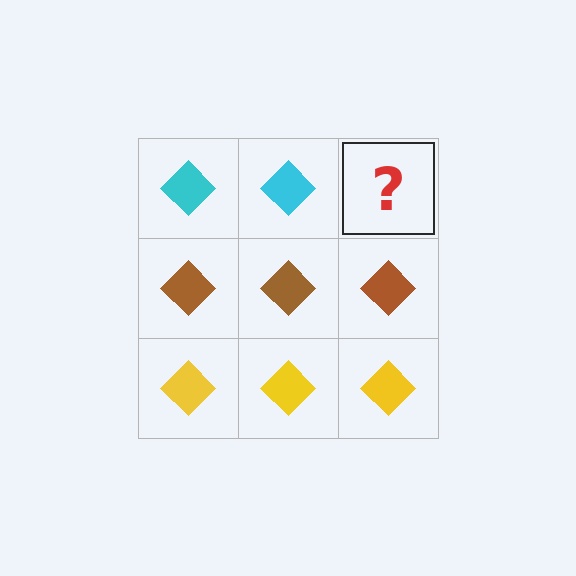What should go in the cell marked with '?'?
The missing cell should contain a cyan diamond.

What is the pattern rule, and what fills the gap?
The rule is that each row has a consistent color. The gap should be filled with a cyan diamond.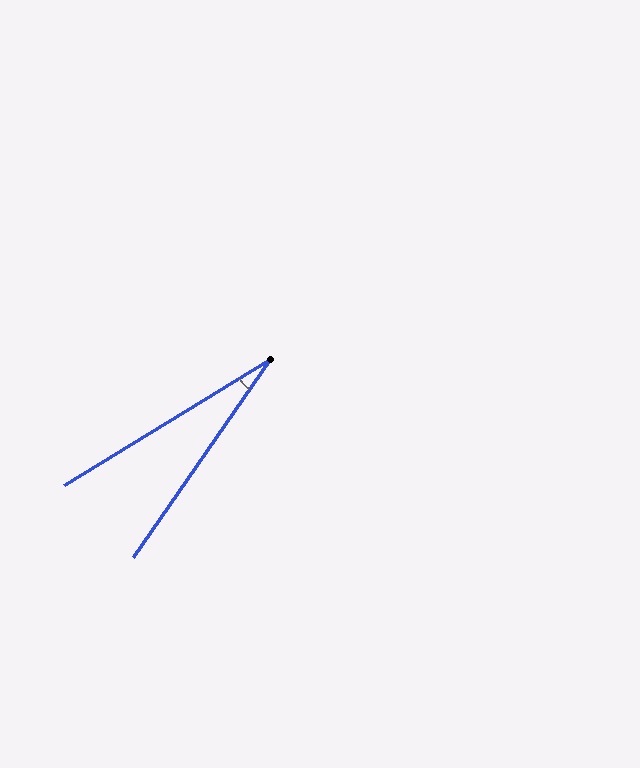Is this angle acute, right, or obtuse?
It is acute.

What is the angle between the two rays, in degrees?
Approximately 24 degrees.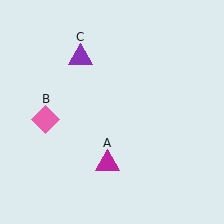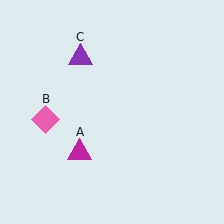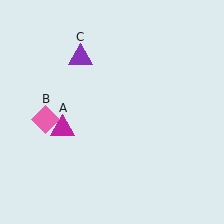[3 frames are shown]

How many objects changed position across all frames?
1 object changed position: magenta triangle (object A).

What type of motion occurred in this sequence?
The magenta triangle (object A) rotated clockwise around the center of the scene.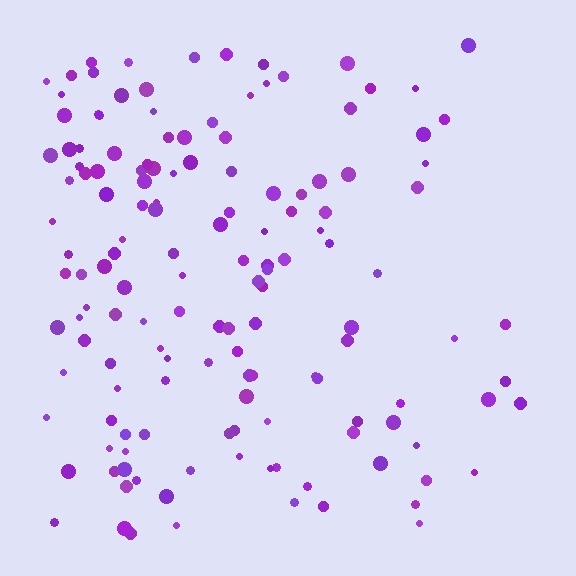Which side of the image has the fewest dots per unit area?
The right.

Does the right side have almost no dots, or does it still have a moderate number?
Still a moderate number, just noticeably fewer than the left.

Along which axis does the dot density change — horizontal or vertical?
Horizontal.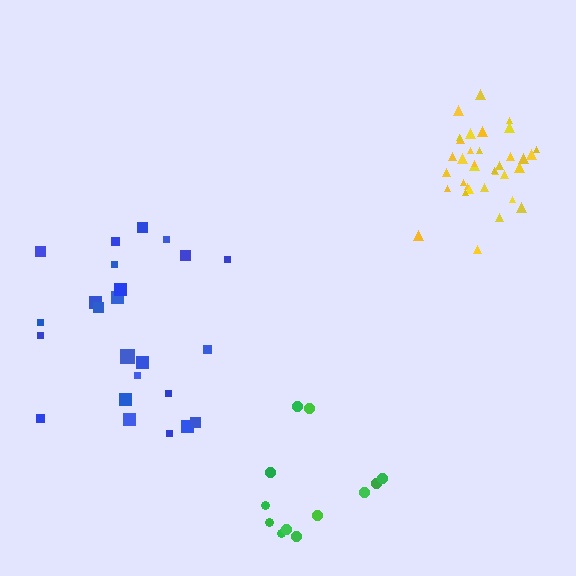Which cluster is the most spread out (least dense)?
Blue.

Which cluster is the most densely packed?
Yellow.